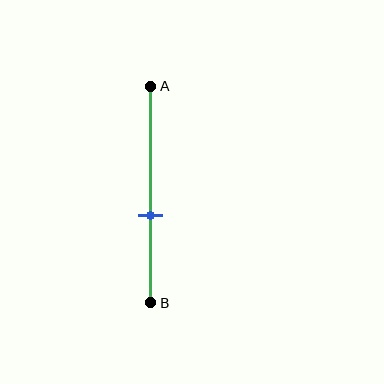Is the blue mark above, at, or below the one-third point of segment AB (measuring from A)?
The blue mark is below the one-third point of segment AB.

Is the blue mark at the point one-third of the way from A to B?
No, the mark is at about 60% from A, not at the 33% one-third point.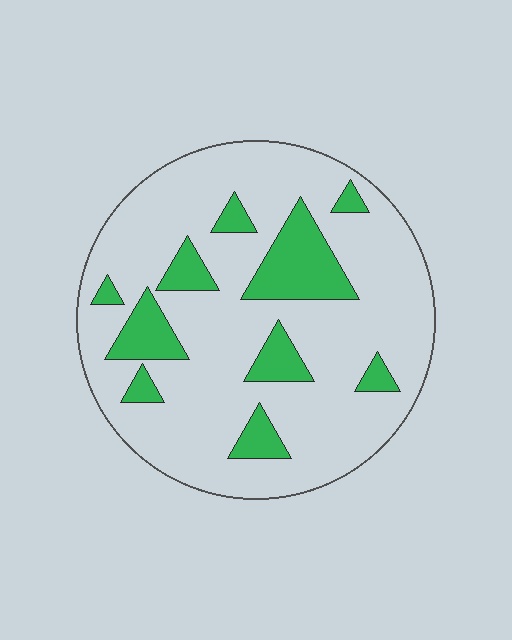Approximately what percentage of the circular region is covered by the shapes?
Approximately 20%.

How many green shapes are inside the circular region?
10.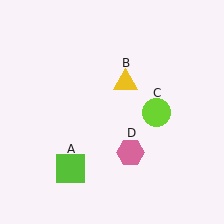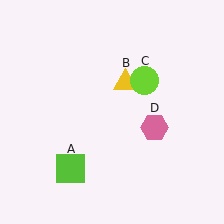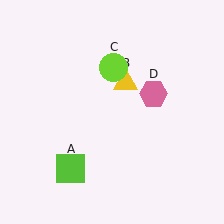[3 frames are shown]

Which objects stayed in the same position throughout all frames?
Lime square (object A) and yellow triangle (object B) remained stationary.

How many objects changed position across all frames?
2 objects changed position: lime circle (object C), pink hexagon (object D).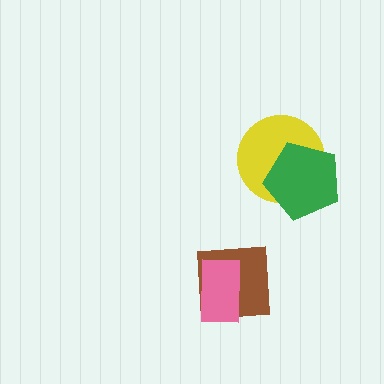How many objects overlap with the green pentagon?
1 object overlaps with the green pentagon.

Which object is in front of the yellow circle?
The green pentagon is in front of the yellow circle.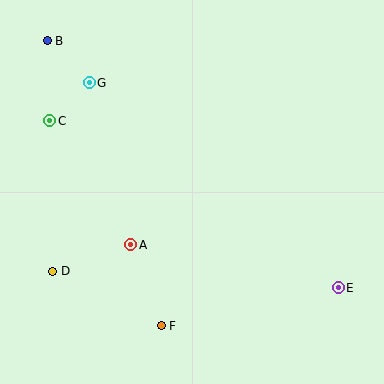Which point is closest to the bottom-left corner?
Point D is closest to the bottom-left corner.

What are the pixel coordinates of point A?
Point A is at (131, 245).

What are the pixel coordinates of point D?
Point D is at (53, 271).